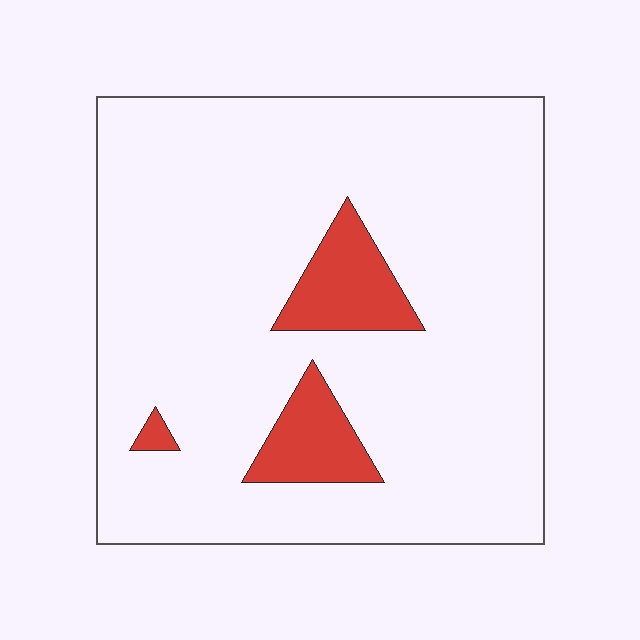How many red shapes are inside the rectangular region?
3.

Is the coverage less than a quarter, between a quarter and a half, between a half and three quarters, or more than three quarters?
Less than a quarter.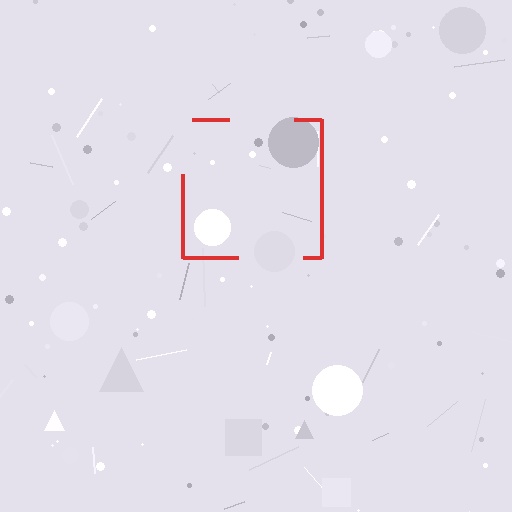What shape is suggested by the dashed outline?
The dashed outline suggests a square.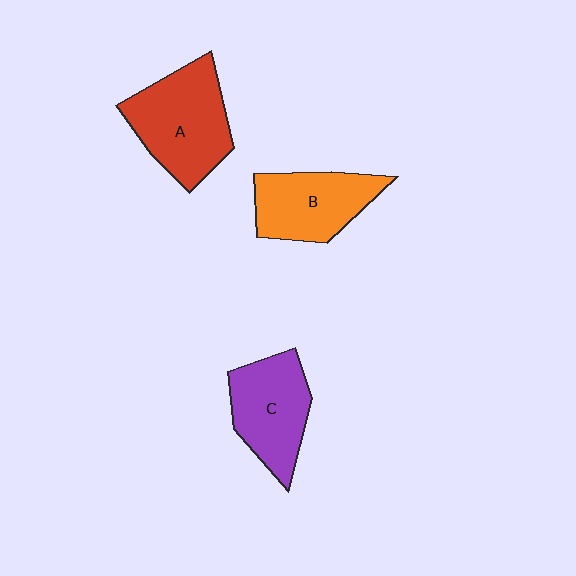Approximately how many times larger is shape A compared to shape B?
Approximately 1.2 times.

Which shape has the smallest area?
Shape B (orange).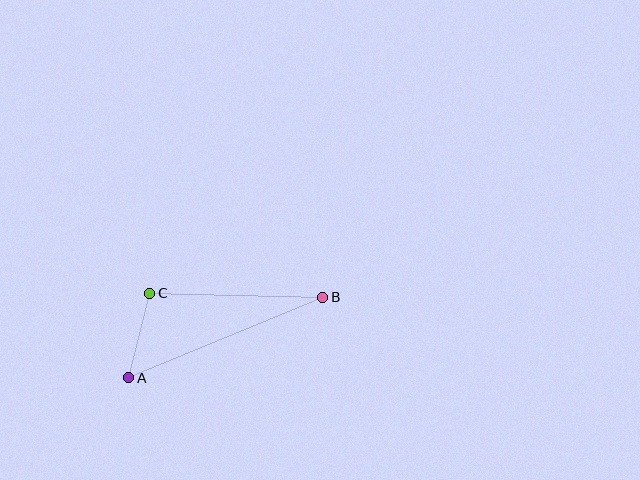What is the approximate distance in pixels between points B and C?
The distance between B and C is approximately 173 pixels.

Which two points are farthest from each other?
Points A and B are farthest from each other.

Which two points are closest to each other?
Points A and C are closest to each other.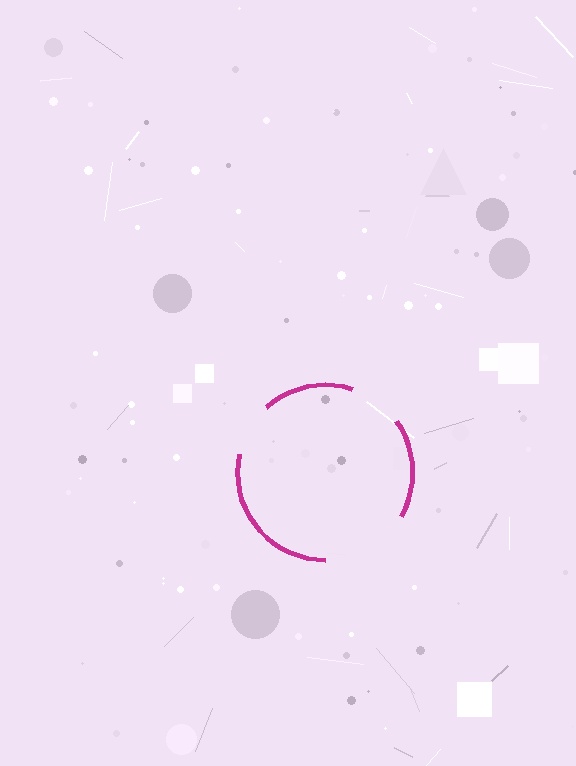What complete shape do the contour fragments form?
The contour fragments form a circle.